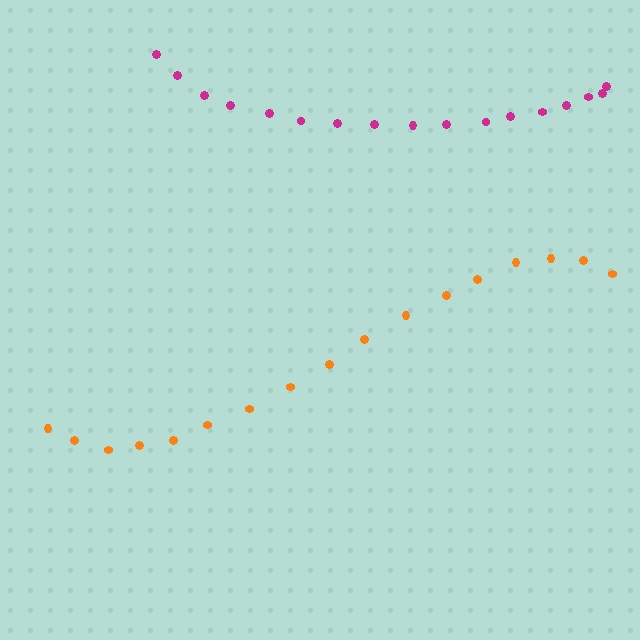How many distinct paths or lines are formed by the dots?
There are 2 distinct paths.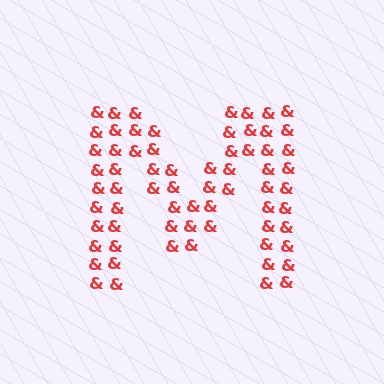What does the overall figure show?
The overall figure shows the letter M.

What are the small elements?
The small elements are ampersands.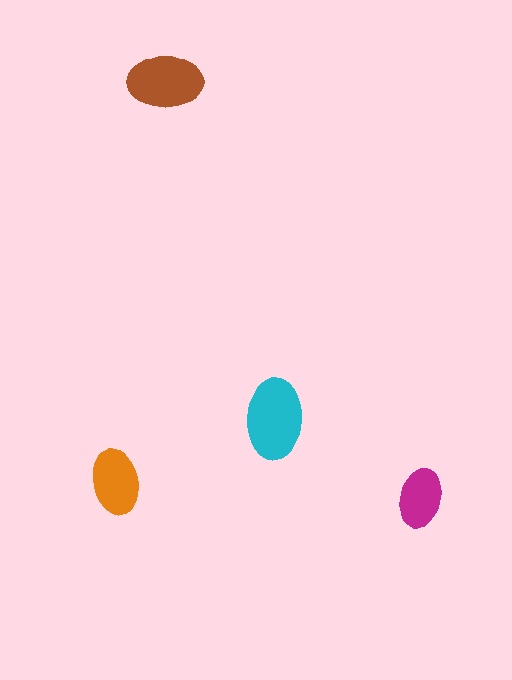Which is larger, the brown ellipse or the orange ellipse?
The brown one.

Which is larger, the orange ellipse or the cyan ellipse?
The cyan one.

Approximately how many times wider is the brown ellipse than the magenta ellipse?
About 1.5 times wider.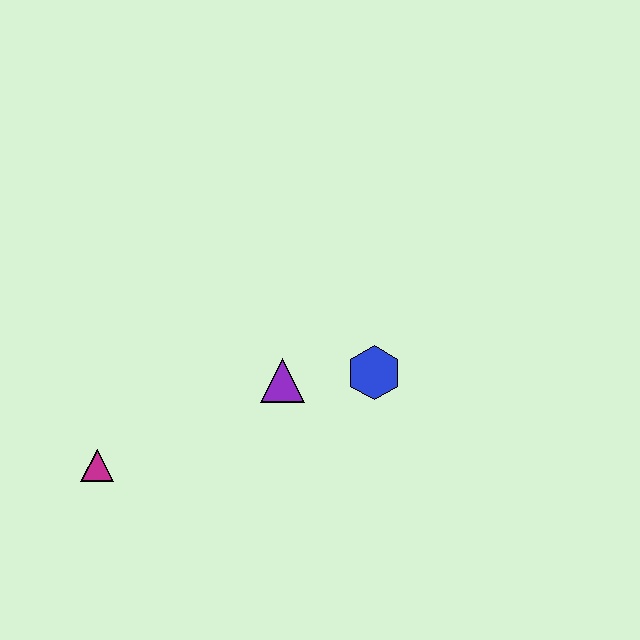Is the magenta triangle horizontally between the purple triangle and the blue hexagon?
No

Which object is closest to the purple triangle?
The blue hexagon is closest to the purple triangle.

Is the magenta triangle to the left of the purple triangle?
Yes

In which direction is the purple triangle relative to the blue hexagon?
The purple triangle is to the left of the blue hexagon.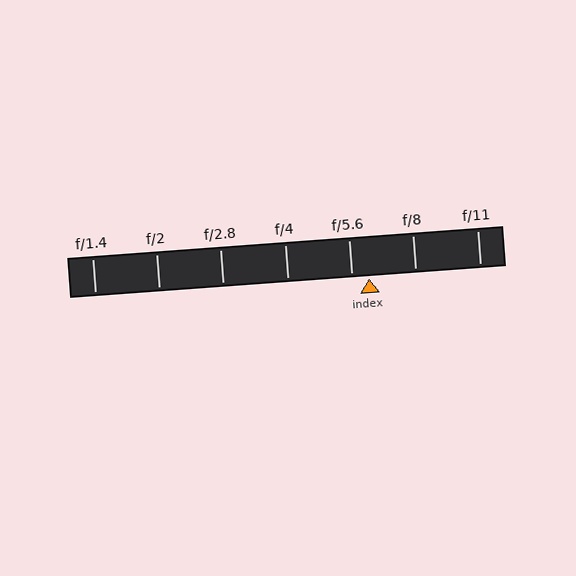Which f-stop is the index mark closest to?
The index mark is closest to f/5.6.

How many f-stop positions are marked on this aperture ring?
There are 7 f-stop positions marked.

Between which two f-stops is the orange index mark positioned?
The index mark is between f/5.6 and f/8.